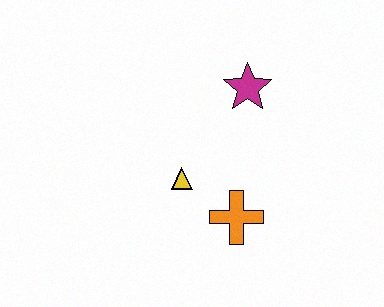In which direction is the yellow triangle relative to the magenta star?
The yellow triangle is below the magenta star.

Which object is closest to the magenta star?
The yellow triangle is closest to the magenta star.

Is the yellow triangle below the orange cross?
No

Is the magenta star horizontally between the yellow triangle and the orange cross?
No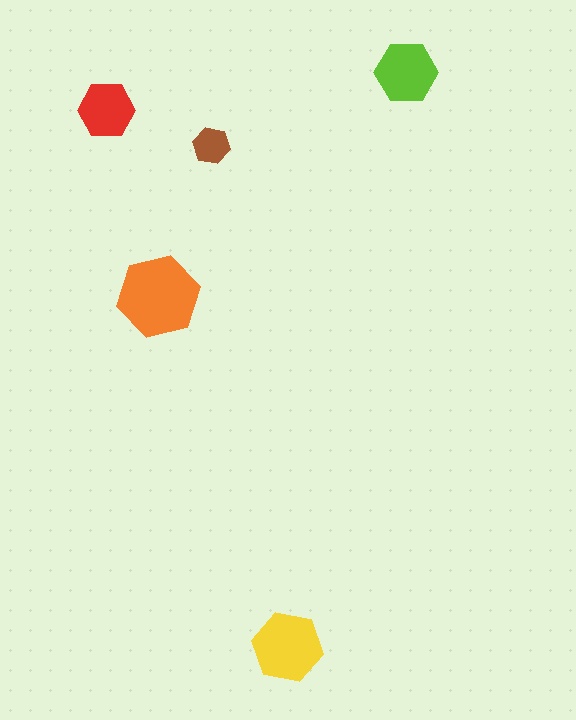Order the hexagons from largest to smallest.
the orange one, the yellow one, the lime one, the red one, the brown one.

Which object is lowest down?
The yellow hexagon is bottommost.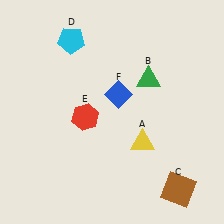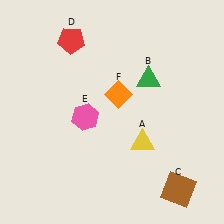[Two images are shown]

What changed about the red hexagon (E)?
In Image 1, E is red. In Image 2, it changed to pink.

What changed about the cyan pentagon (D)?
In Image 1, D is cyan. In Image 2, it changed to red.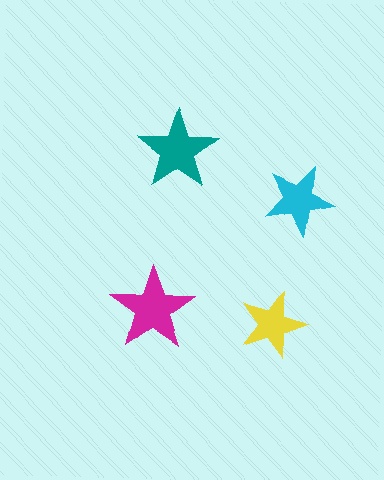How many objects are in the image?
There are 4 objects in the image.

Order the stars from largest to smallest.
the magenta one, the teal one, the cyan one, the yellow one.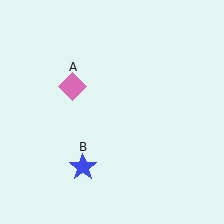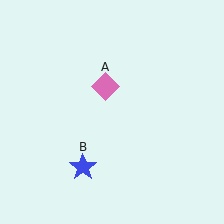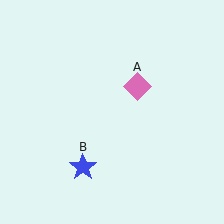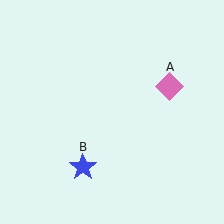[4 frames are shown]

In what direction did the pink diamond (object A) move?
The pink diamond (object A) moved right.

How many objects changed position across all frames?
1 object changed position: pink diamond (object A).